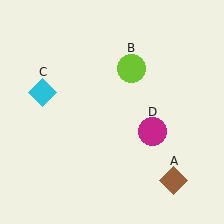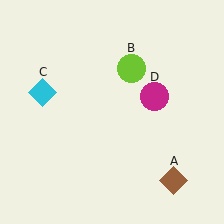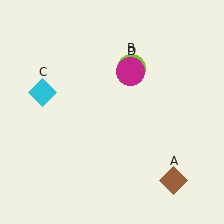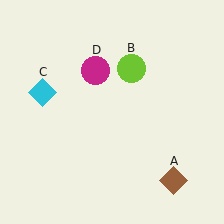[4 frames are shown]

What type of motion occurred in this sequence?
The magenta circle (object D) rotated counterclockwise around the center of the scene.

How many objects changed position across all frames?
1 object changed position: magenta circle (object D).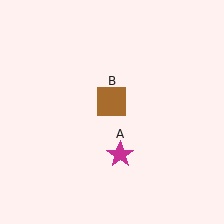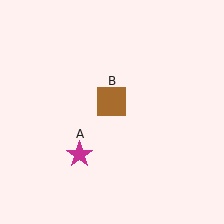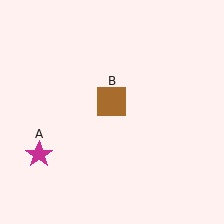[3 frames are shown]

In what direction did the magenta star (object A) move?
The magenta star (object A) moved left.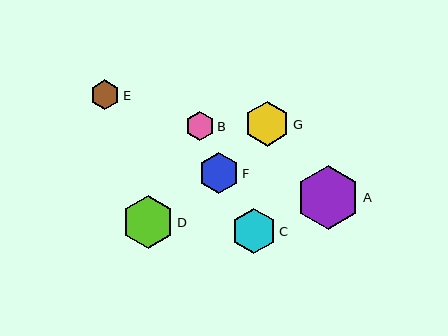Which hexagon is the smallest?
Hexagon B is the smallest with a size of approximately 29 pixels.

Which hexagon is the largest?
Hexagon A is the largest with a size of approximately 64 pixels.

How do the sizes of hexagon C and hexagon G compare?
Hexagon C and hexagon G are approximately the same size.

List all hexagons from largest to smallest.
From largest to smallest: A, D, C, G, F, E, B.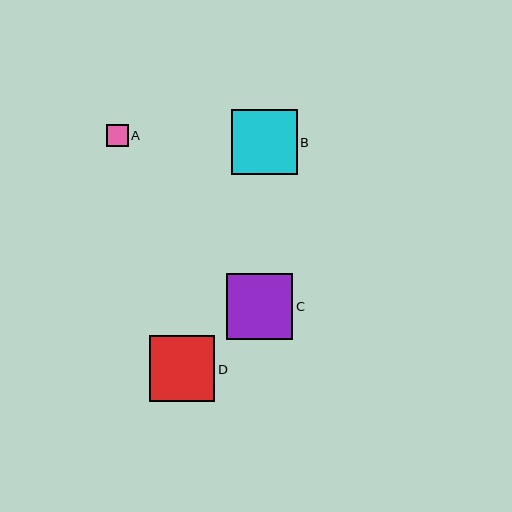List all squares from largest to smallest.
From largest to smallest: C, B, D, A.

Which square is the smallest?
Square A is the smallest with a size of approximately 22 pixels.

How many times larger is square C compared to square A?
Square C is approximately 3.1 times the size of square A.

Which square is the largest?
Square C is the largest with a size of approximately 67 pixels.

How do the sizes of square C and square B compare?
Square C and square B are approximately the same size.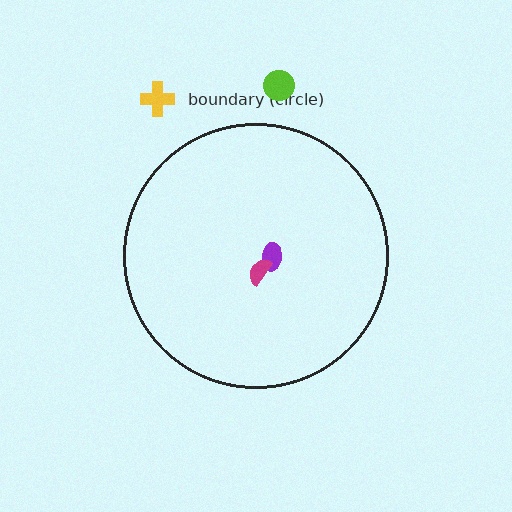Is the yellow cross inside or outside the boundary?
Outside.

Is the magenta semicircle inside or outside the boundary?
Inside.